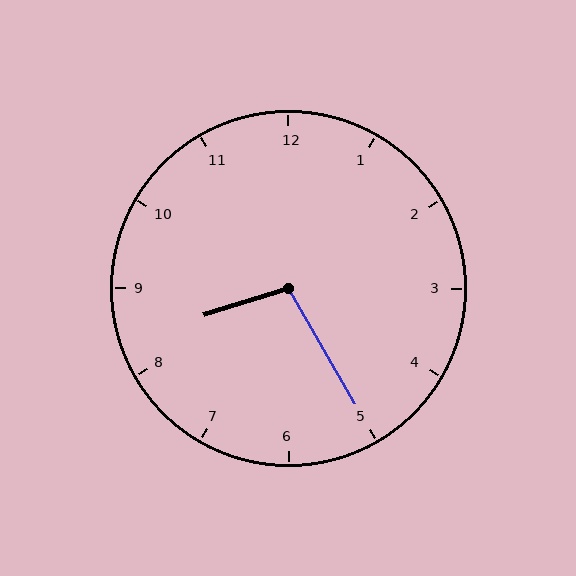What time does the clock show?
8:25.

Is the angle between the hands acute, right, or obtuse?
It is obtuse.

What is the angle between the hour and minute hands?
Approximately 102 degrees.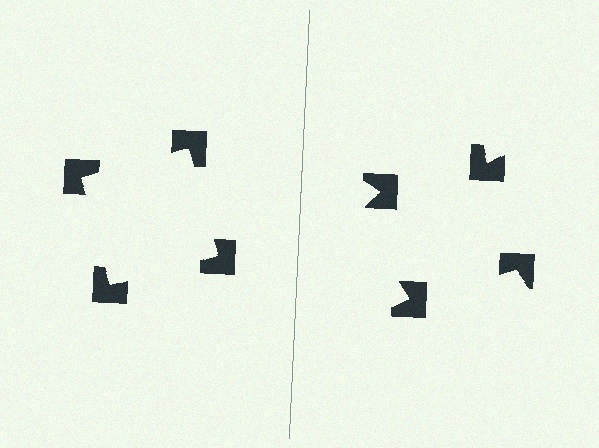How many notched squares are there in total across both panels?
8 — 4 on each side.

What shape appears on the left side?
An illusory square.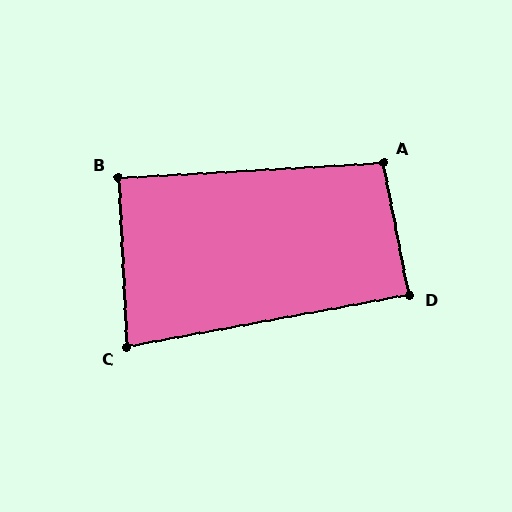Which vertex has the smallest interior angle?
C, at approximately 82 degrees.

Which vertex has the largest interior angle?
A, at approximately 98 degrees.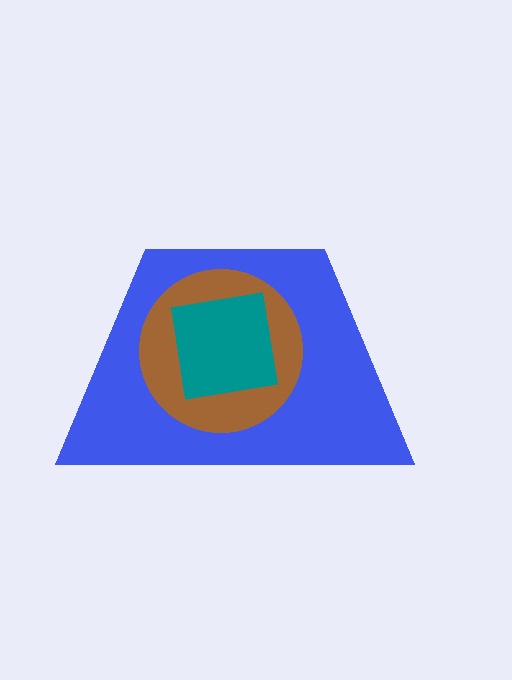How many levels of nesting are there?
3.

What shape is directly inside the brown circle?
The teal square.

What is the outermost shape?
The blue trapezoid.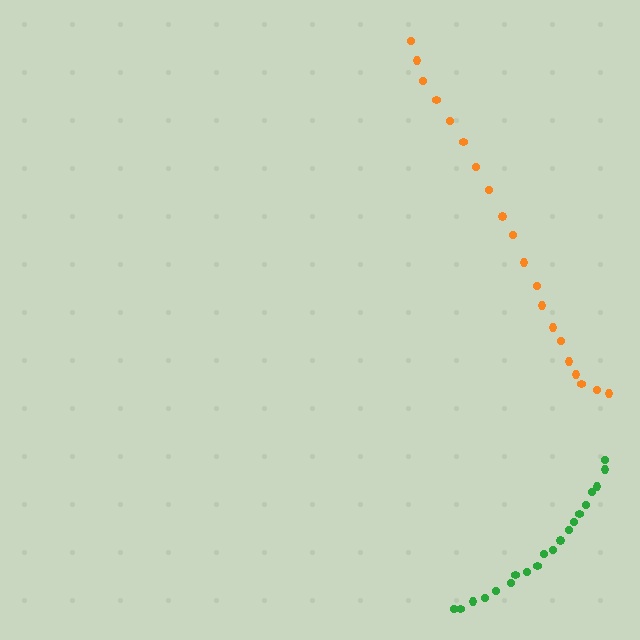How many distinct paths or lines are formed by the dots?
There are 2 distinct paths.